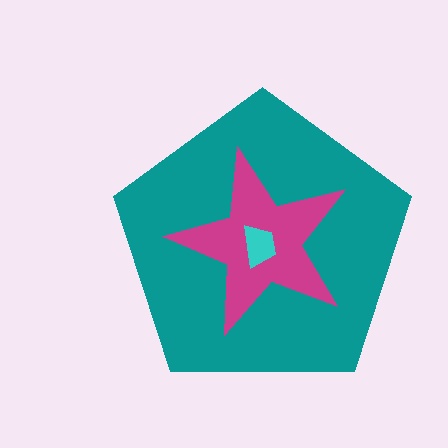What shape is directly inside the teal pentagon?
The magenta star.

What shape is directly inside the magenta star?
The cyan trapezoid.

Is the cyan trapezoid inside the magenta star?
Yes.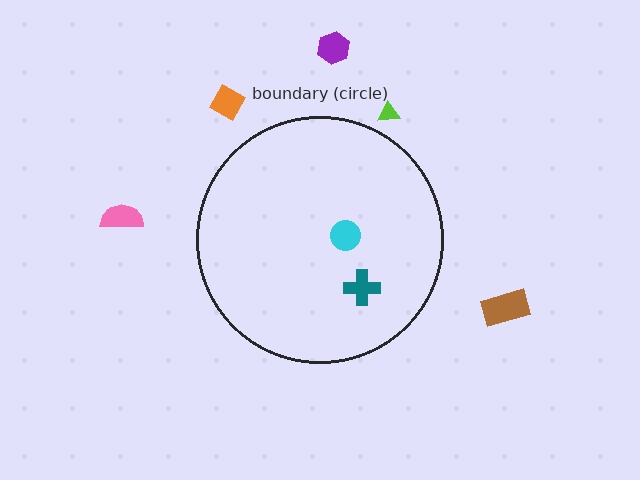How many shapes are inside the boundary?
2 inside, 5 outside.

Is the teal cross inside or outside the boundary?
Inside.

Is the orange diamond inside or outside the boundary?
Outside.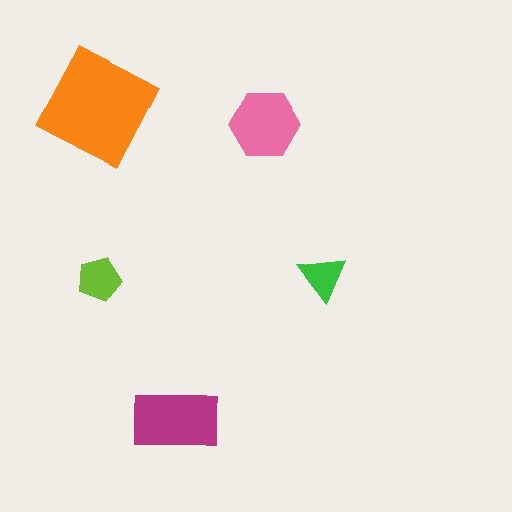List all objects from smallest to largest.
The green triangle, the lime pentagon, the pink hexagon, the magenta rectangle, the orange diamond.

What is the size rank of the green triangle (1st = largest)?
5th.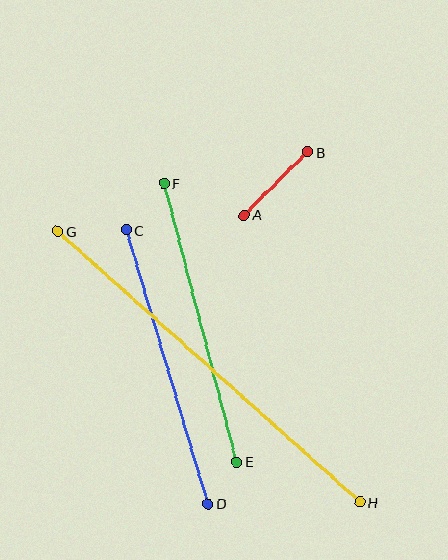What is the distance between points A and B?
The distance is approximately 89 pixels.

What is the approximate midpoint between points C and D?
The midpoint is at approximately (167, 367) pixels.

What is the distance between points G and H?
The distance is approximately 406 pixels.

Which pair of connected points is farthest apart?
Points G and H are farthest apart.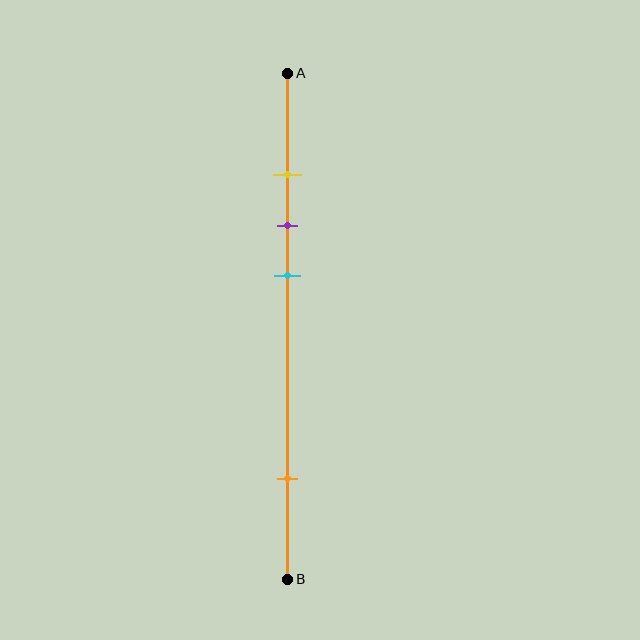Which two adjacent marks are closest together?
The yellow and purple marks are the closest adjacent pair.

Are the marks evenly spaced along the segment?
No, the marks are not evenly spaced.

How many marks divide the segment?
There are 4 marks dividing the segment.